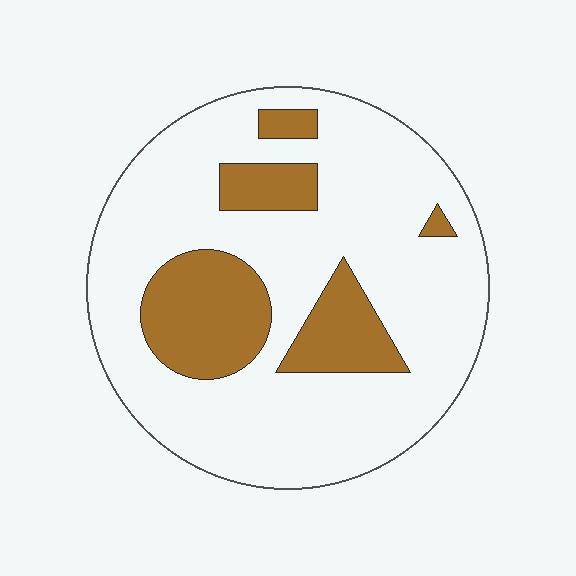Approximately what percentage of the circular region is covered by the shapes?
Approximately 25%.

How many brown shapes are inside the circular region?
5.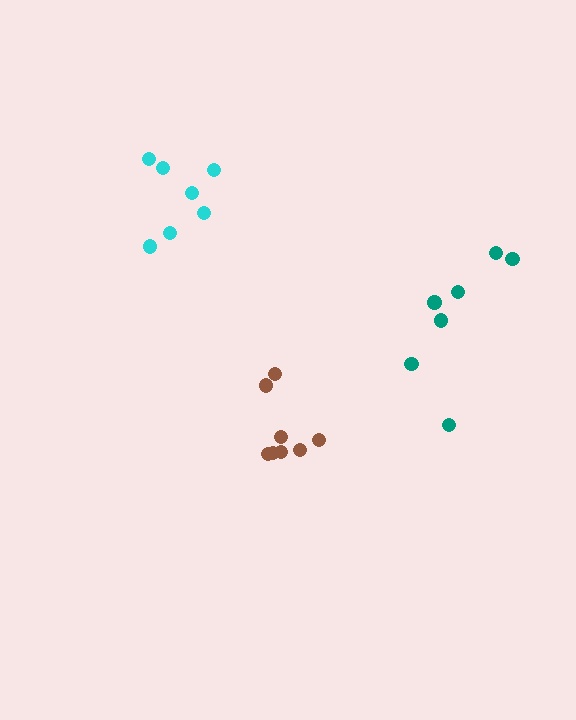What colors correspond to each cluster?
The clusters are colored: brown, teal, cyan.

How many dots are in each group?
Group 1: 8 dots, Group 2: 7 dots, Group 3: 7 dots (22 total).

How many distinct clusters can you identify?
There are 3 distinct clusters.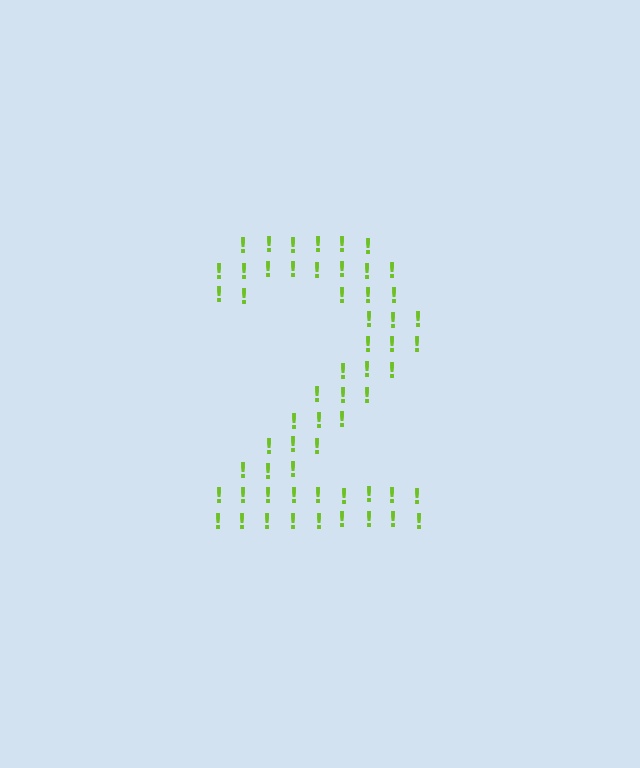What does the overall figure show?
The overall figure shows the digit 2.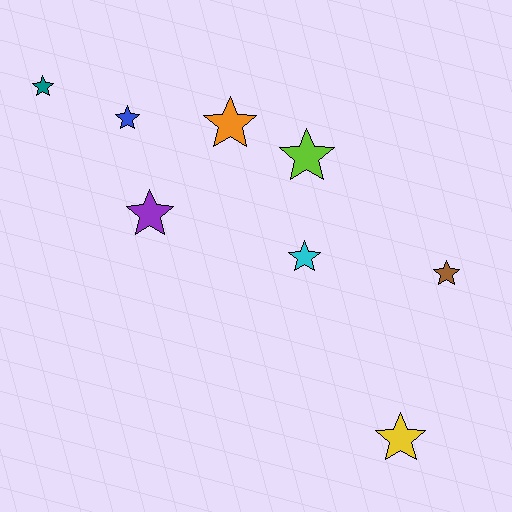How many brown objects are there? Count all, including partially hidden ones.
There is 1 brown object.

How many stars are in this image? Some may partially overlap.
There are 8 stars.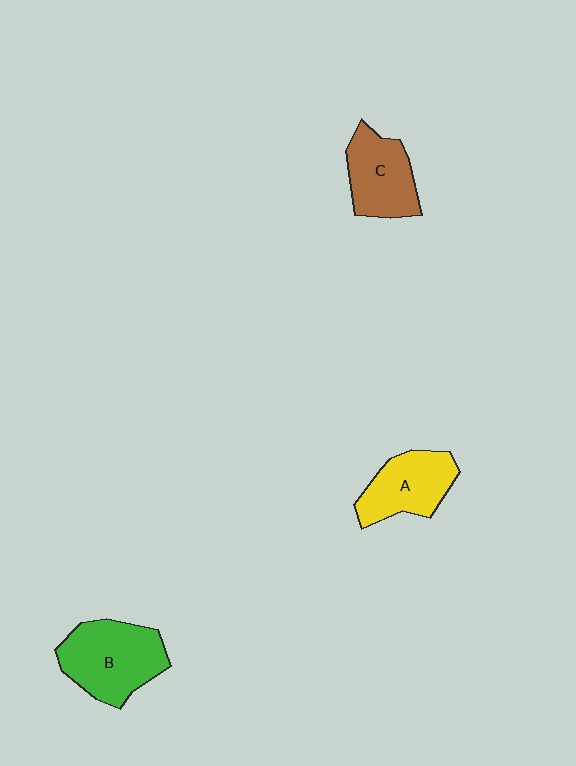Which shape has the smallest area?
Shape C (brown).